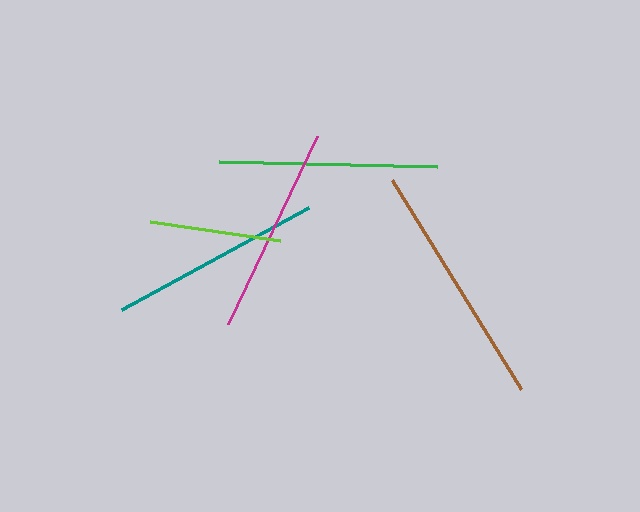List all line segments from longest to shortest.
From longest to shortest: brown, green, teal, magenta, lime.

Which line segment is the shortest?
The lime line is the shortest at approximately 132 pixels.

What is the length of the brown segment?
The brown segment is approximately 246 pixels long.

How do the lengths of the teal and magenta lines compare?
The teal and magenta lines are approximately the same length.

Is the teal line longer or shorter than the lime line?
The teal line is longer than the lime line.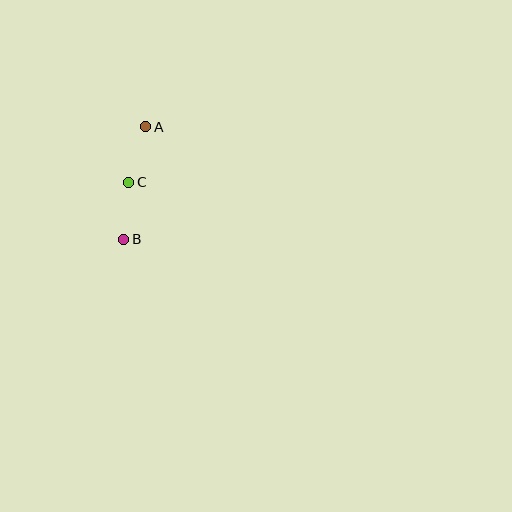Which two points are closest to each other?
Points B and C are closest to each other.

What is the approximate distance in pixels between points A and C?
The distance between A and C is approximately 58 pixels.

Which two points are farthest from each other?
Points A and B are farthest from each other.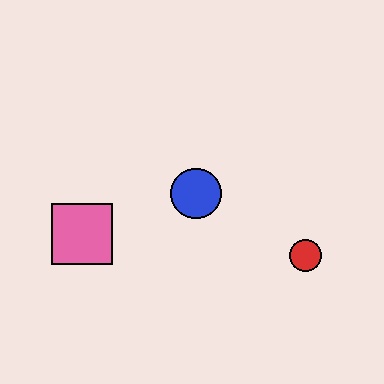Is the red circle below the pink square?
Yes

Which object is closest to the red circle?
The blue circle is closest to the red circle.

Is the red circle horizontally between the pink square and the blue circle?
No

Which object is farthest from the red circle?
The pink square is farthest from the red circle.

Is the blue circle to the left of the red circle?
Yes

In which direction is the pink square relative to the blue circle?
The pink square is to the left of the blue circle.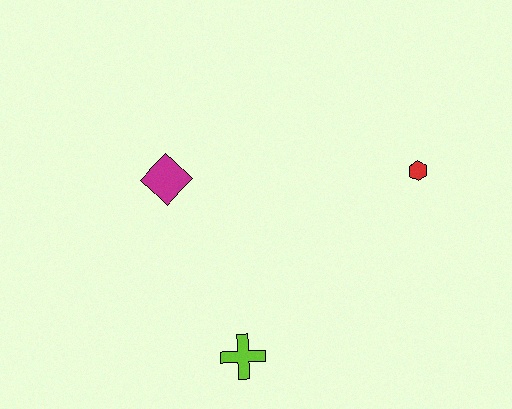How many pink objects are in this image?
There are no pink objects.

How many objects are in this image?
There are 3 objects.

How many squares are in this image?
There are no squares.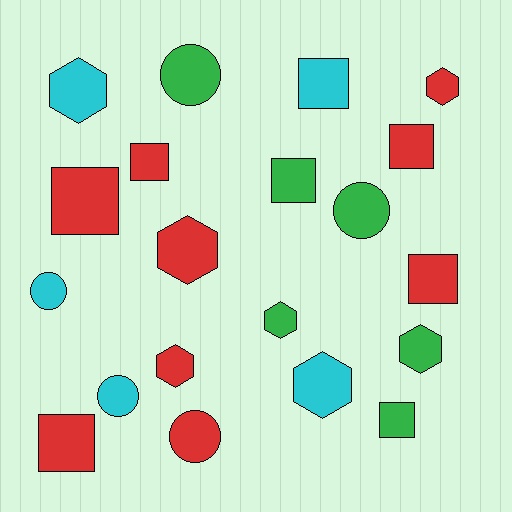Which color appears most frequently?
Red, with 9 objects.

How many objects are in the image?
There are 20 objects.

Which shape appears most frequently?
Square, with 8 objects.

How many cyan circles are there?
There are 2 cyan circles.